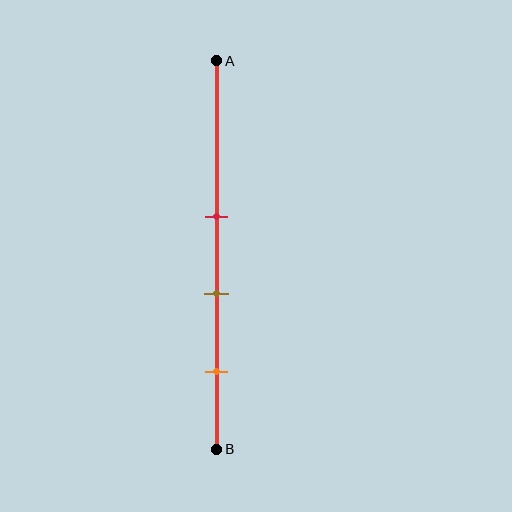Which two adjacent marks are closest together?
The red and brown marks are the closest adjacent pair.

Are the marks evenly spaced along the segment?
Yes, the marks are approximately evenly spaced.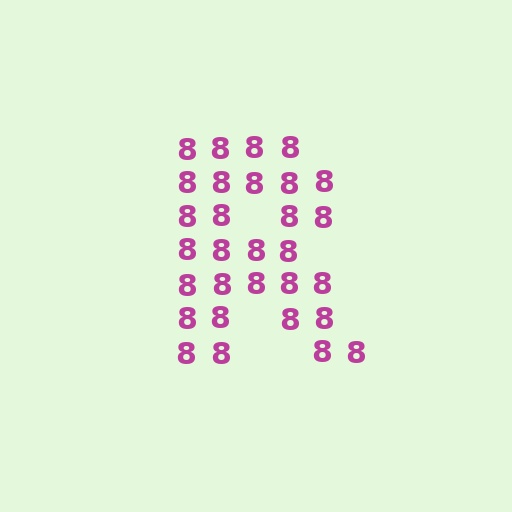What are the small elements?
The small elements are digit 8's.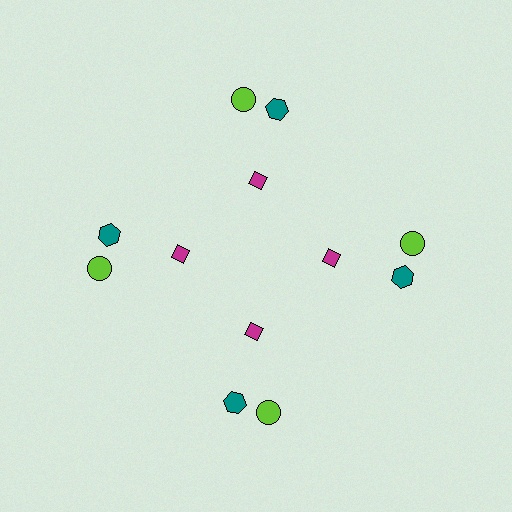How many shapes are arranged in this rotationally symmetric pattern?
There are 12 shapes, arranged in 4 groups of 3.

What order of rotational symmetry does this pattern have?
This pattern has 4-fold rotational symmetry.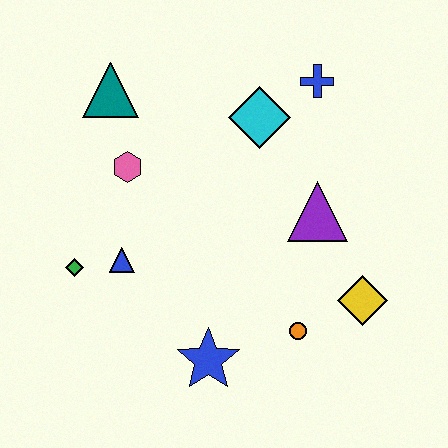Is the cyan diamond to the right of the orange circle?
No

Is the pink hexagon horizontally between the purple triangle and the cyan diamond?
No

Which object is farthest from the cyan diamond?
The blue star is farthest from the cyan diamond.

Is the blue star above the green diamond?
No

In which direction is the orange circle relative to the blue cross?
The orange circle is below the blue cross.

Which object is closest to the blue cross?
The cyan diamond is closest to the blue cross.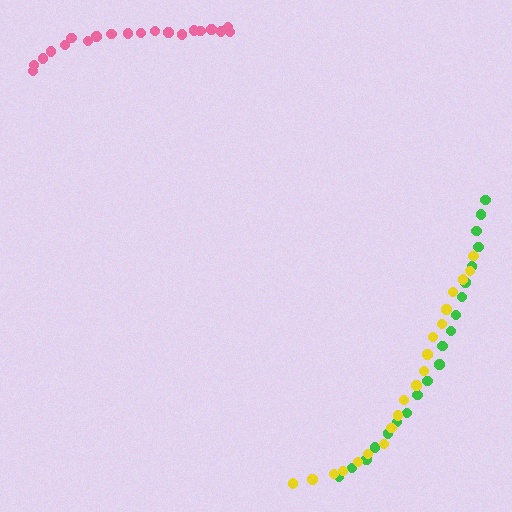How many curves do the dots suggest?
There are 3 distinct paths.